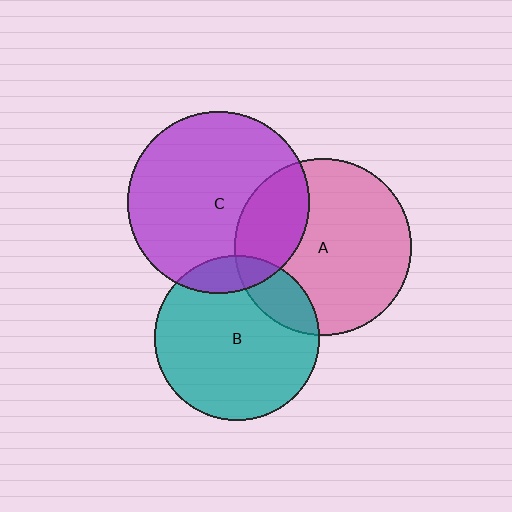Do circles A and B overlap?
Yes.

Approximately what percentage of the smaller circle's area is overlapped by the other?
Approximately 15%.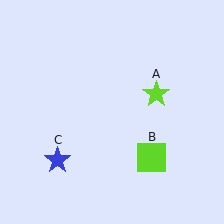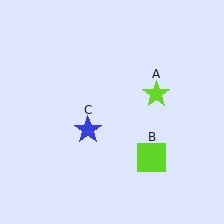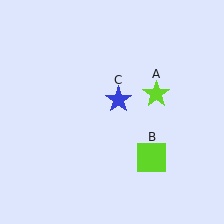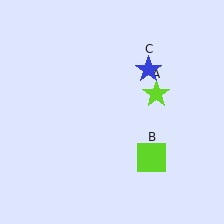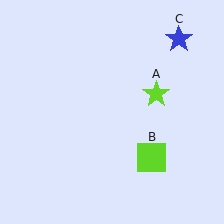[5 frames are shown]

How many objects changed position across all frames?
1 object changed position: blue star (object C).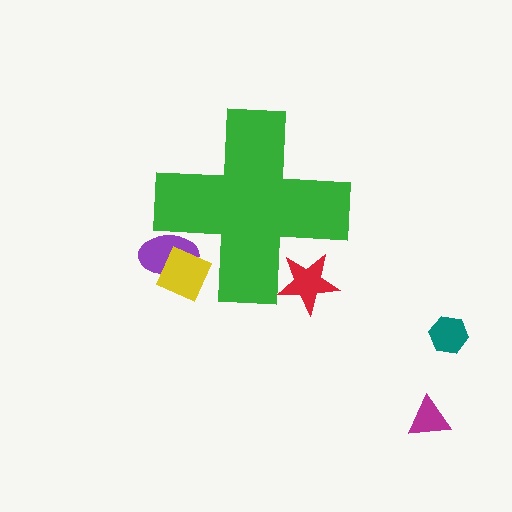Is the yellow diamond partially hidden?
Yes, the yellow diamond is partially hidden behind the green cross.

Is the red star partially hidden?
Yes, the red star is partially hidden behind the green cross.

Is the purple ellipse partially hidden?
Yes, the purple ellipse is partially hidden behind the green cross.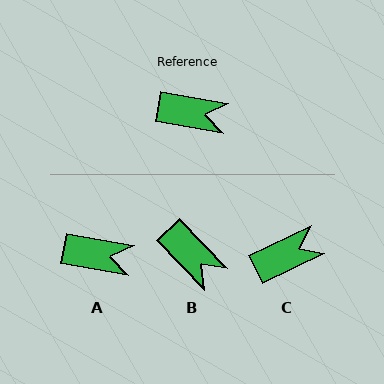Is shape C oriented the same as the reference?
No, it is off by about 36 degrees.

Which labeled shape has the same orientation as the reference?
A.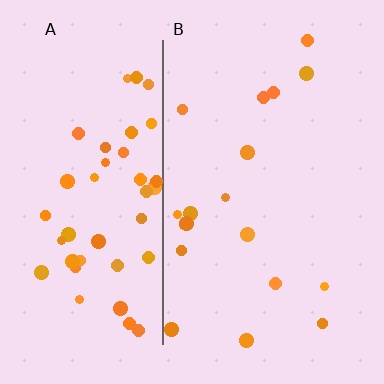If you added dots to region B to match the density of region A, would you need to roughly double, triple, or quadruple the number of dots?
Approximately double.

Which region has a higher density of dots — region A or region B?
A (the left).